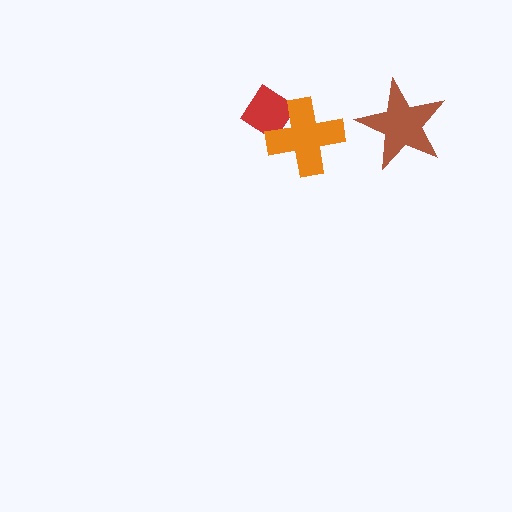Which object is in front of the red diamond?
The orange cross is in front of the red diamond.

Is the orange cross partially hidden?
No, no other shape covers it.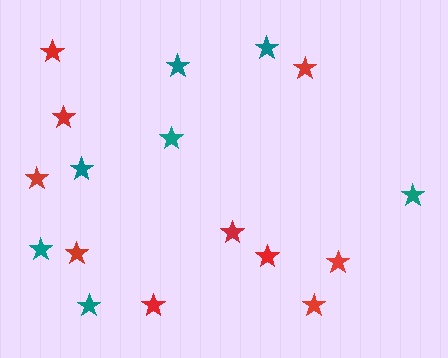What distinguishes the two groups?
There are 2 groups: one group of teal stars (7) and one group of red stars (10).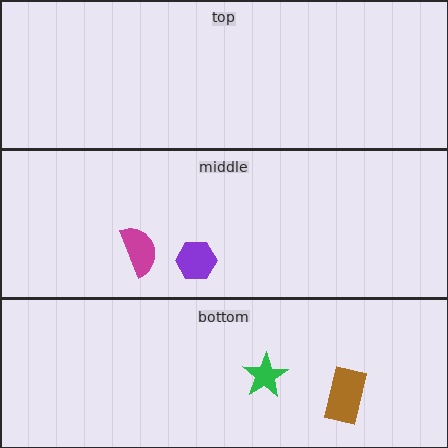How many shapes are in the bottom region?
2.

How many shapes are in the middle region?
2.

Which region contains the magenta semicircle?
The middle region.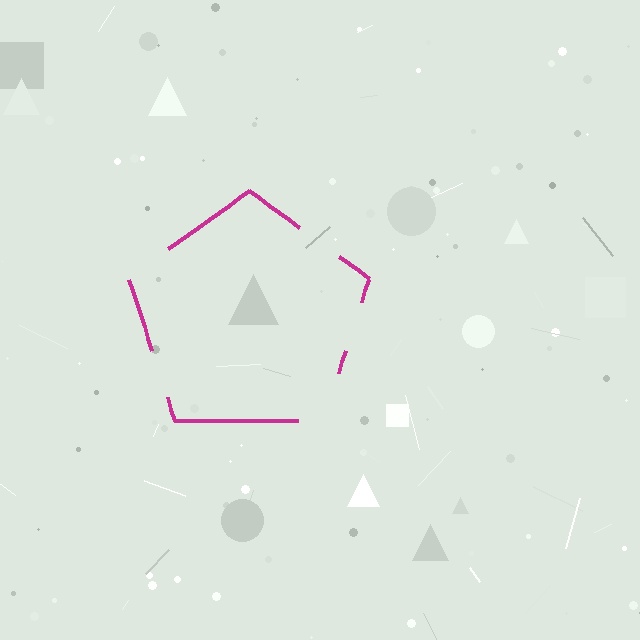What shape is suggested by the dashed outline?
The dashed outline suggests a pentagon.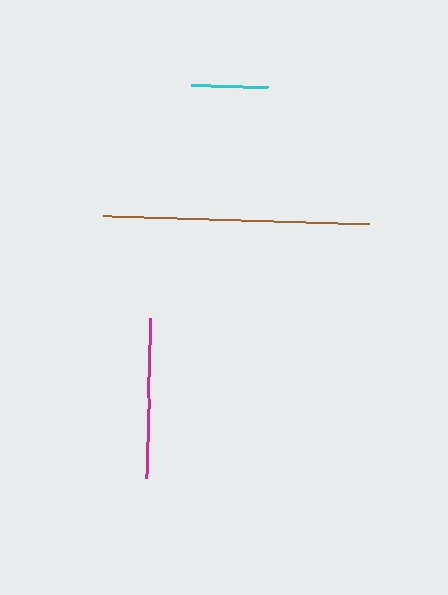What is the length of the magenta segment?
The magenta segment is approximately 160 pixels long.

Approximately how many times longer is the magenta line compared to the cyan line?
The magenta line is approximately 2.1 times the length of the cyan line.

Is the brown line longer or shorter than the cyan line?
The brown line is longer than the cyan line.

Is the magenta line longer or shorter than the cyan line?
The magenta line is longer than the cyan line.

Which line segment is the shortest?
The cyan line is the shortest at approximately 78 pixels.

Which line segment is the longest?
The brown line is the longest at approximately 266 pixels.